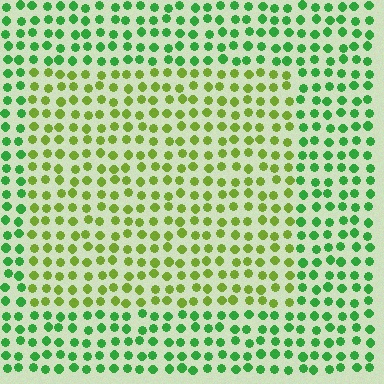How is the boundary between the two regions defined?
The boundary is defined purely by a slight shift in hue (about 40 degrees). Spacing, size, and orientation are identical on both sides.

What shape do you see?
I see a rectangle.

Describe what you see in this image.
The image is filled with small green elements in a uniform arrangement. A rectangle-shaped region is visible where the elements are tinted to a slightly different hue, forming a subtle color boundary.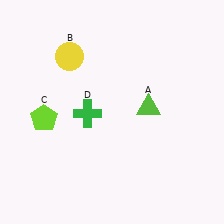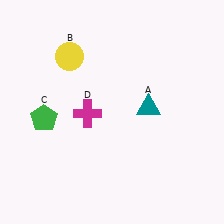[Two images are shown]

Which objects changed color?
A changed from lime to teal. C changed from lime to green. D changed from green to magenta.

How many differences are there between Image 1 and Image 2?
There are 3 differences between the two images.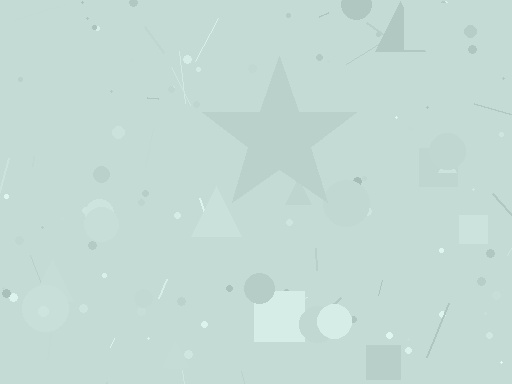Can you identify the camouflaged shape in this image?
The camouflaged shape is a star.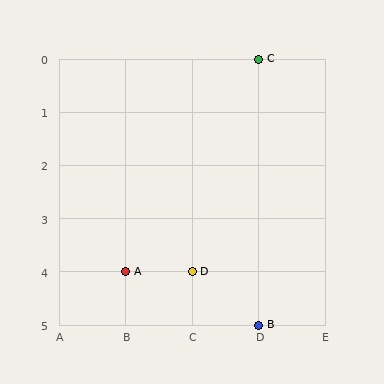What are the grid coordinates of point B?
Point B is at grid coordinates (D, 5).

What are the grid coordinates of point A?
Point A is at grid coordinates (B, 4).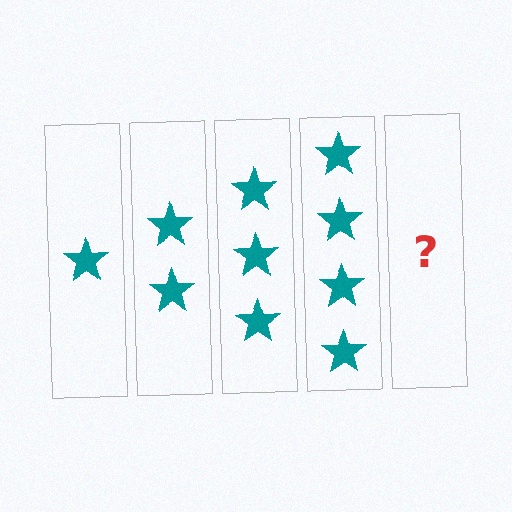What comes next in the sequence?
The next element should be 5 stars.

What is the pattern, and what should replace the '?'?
The pattern is that each step adds one more star. The '?' should be 5 stars.